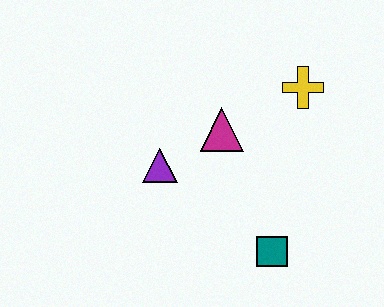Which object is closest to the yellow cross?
The magenta triangle is closest to the yellow cross.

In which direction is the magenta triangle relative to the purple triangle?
The magenta triangle is to the right of the purple triangle.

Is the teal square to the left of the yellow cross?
Yes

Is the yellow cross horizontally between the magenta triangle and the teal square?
No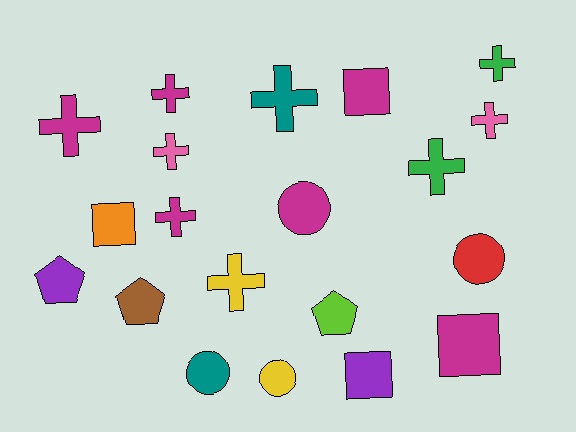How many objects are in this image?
There are 20 objects.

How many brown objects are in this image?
There is 1 brown object.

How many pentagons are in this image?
There are 3 pentagons.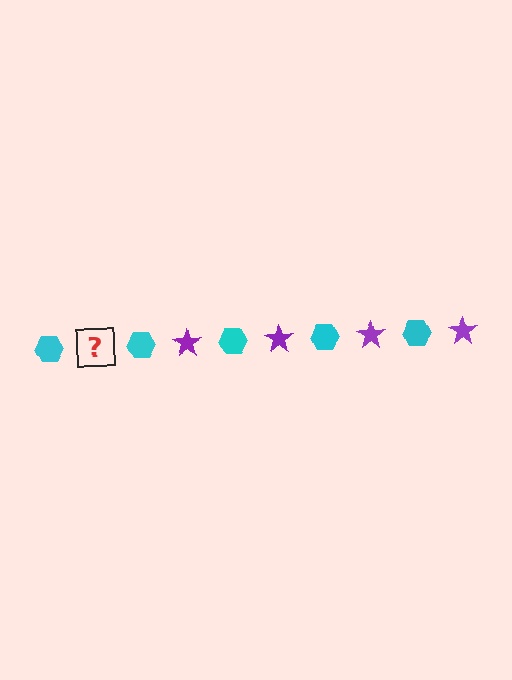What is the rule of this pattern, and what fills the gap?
The rule is that the pattern alternates between cyan hexagon and purple star. The gap should be filled with a purple star.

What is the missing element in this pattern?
The missing element is a purple star.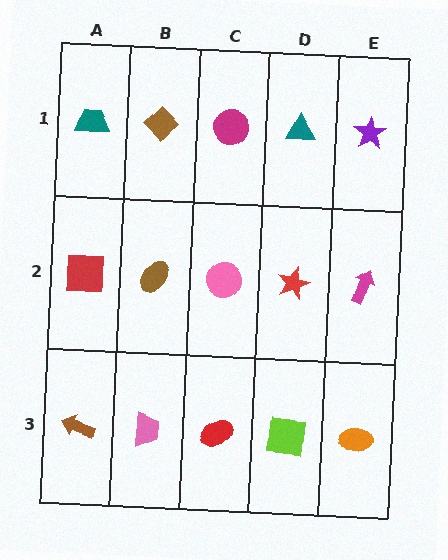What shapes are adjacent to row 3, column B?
A brown ellipse (row 2, column B), a brown arrow (row 3, column A), a red ellipse (row 3, column C).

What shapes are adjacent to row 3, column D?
A red star (row 2, column D), a red ellipse (row 3, column C), an orange ellipse (row 3, column E).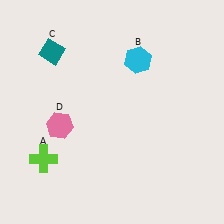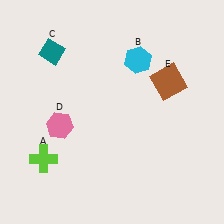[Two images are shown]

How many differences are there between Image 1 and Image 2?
There is 1 difference between the two images.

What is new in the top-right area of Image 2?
A brown square (E) was added in the top-right area of Image 2.